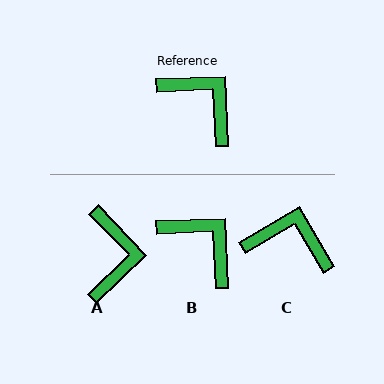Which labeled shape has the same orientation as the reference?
B.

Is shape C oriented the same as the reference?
No, it is off by about 28 degrees.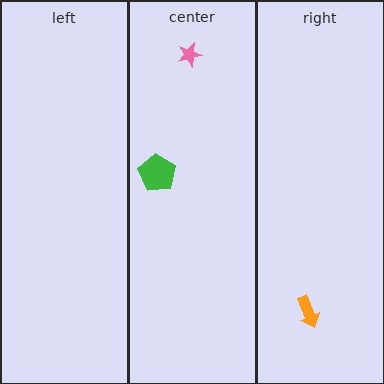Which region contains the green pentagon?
The center region.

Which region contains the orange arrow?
The right region.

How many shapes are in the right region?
1.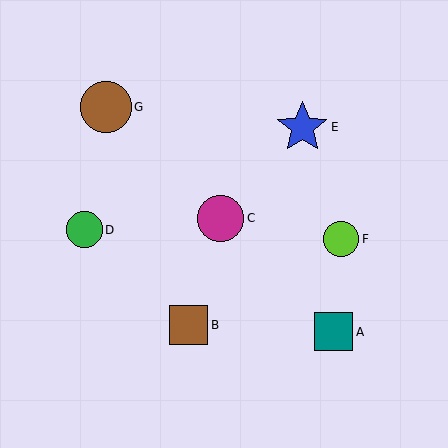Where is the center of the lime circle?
The center of the lime circle is at (341, 239).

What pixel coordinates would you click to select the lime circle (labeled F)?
Click at (341, 239) to select the lime circle F.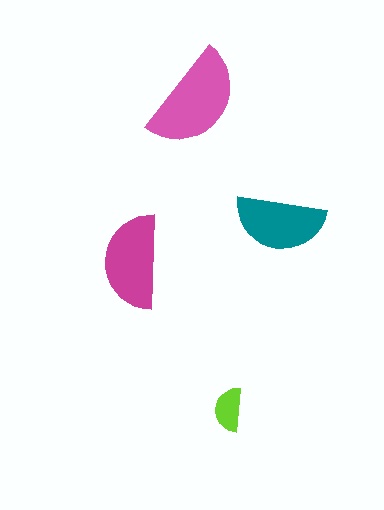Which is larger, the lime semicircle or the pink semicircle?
The pink one.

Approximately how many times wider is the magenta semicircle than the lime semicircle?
About 2 times wider.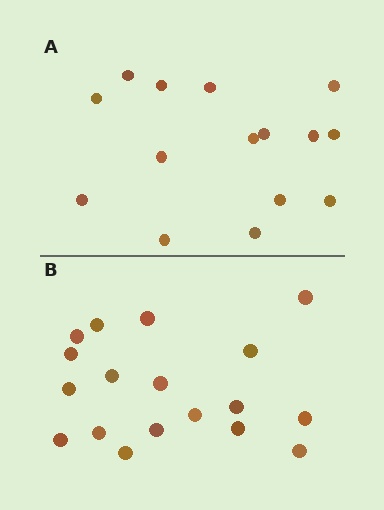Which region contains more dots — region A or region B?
Region B (the bottom region) has more dots.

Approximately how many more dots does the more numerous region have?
Region B has just a few more — roughly 2 or 3 more dots than region A.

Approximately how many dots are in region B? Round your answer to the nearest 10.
About 20 dots. (The exact count is 18, which rounds to 20.)